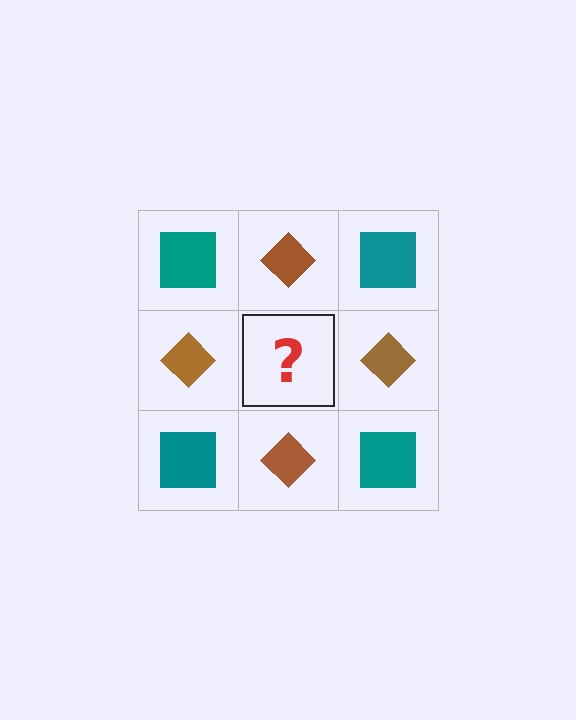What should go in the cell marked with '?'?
The missing cell should contain a teal square.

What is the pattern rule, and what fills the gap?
The rule is that it alternates teal square and brown diamond in a checkerboard pattern. The gap should be filled with a teal square.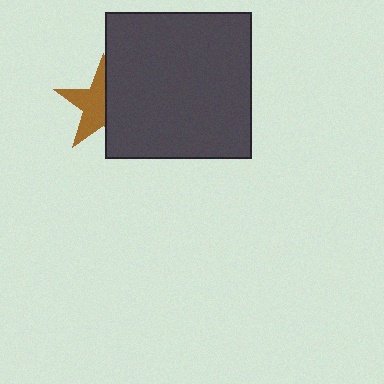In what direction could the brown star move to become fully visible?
The brown star could move left. That would shift it out from behind the dark gray square entirely.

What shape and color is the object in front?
The object in front is a dark gray square.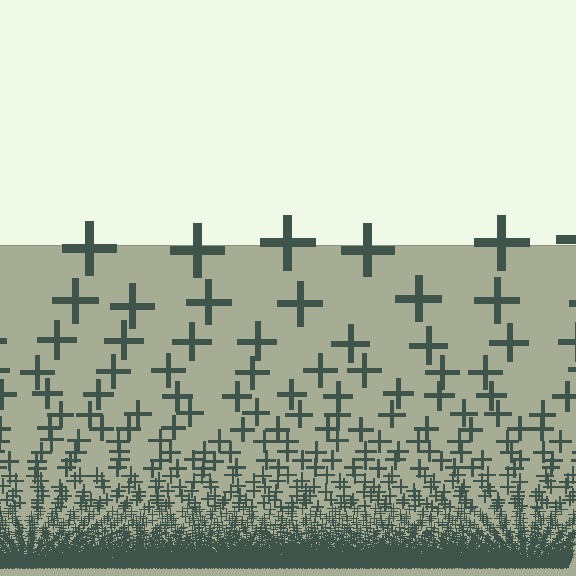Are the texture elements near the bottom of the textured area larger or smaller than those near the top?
Smaller. The gradient is inverted — elements near the bottom are smaller and denser.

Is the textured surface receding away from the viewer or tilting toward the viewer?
The surface appears to tilt toward the viewer. Texture elements get larger and sparser toward the top.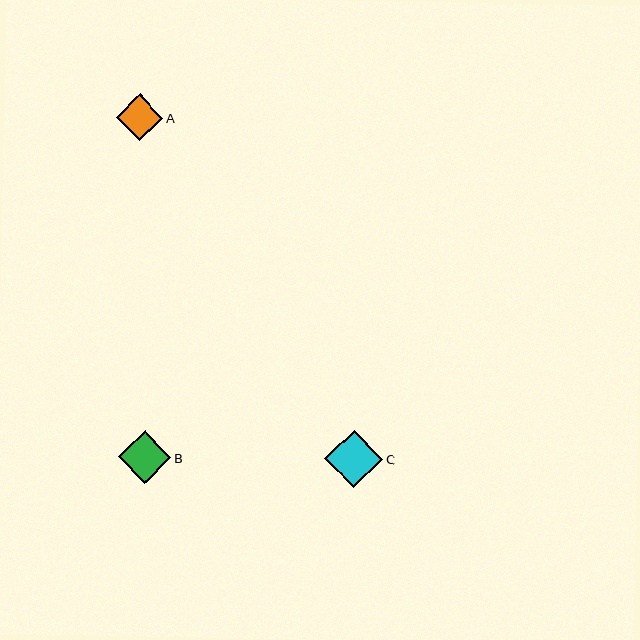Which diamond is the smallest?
Diamond A is the smallest with a size of approximately 46 pixels.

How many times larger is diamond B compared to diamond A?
Diamond B is approximately 1.1 times the size of diamond A.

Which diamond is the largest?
Diamond C is the largest with a size of approximately 58 pixels.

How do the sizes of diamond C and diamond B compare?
Diamond C and diamond B are approximately the same size.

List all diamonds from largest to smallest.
From largest to smallest: C, B, A.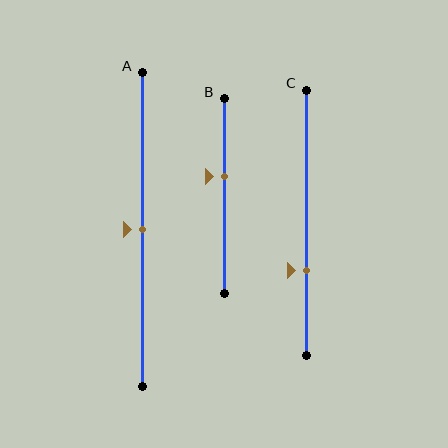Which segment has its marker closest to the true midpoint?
Segment A has its marker closest to the true midpoint.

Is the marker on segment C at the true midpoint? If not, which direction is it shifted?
No, the marker on segment C is shifted downward by about 18% of the segment length.